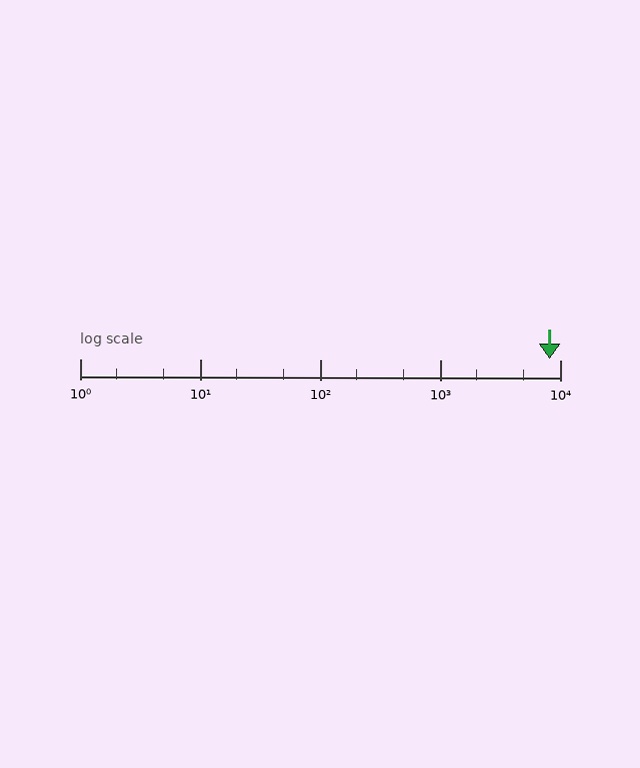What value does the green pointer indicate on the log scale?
The pointer indicates approximately 8100.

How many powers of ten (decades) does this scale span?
The scale spans 4 decades, from 1 to 10000.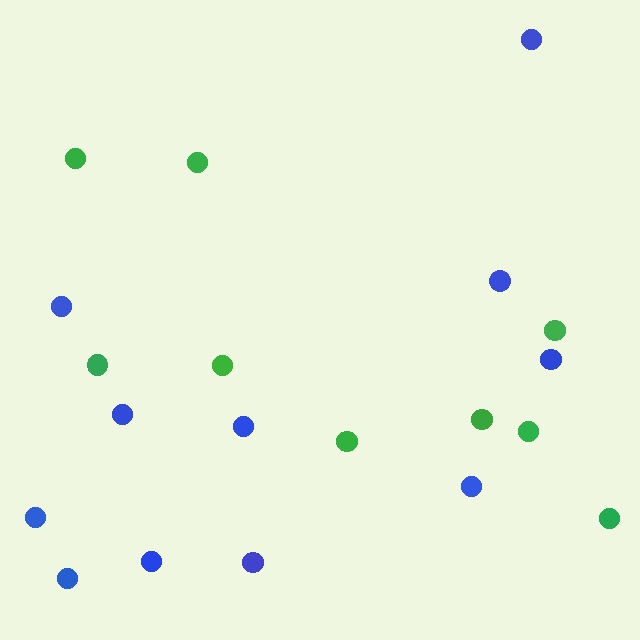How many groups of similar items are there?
There are 2 groups: one group of green circles (9) and one group of blue circles (11).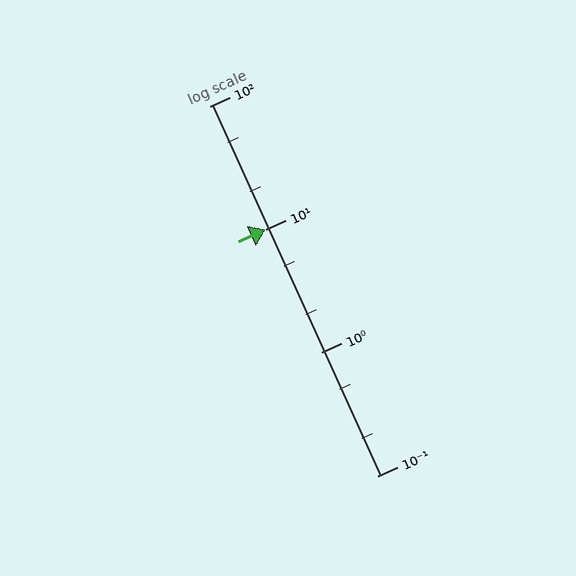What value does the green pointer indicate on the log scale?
The pointer indicates approximately 10.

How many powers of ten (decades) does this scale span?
The scale spans 3 decades, from 0.1 to 100.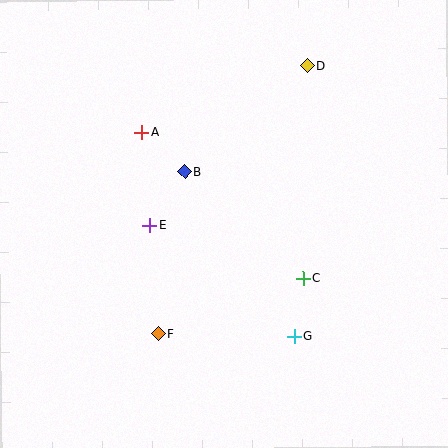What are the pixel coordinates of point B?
Point B is at (185, 172).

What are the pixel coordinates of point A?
Point A is at (142, 132).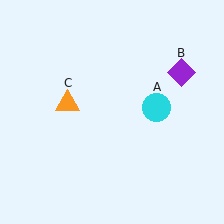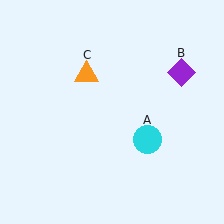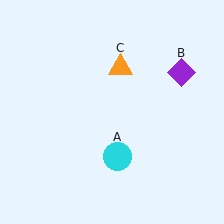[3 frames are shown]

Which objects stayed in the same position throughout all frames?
Purple diamond (object B) remained stationary.